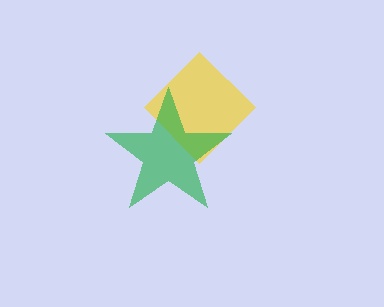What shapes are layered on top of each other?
The layered shapes are: a yellow diamond, a green star.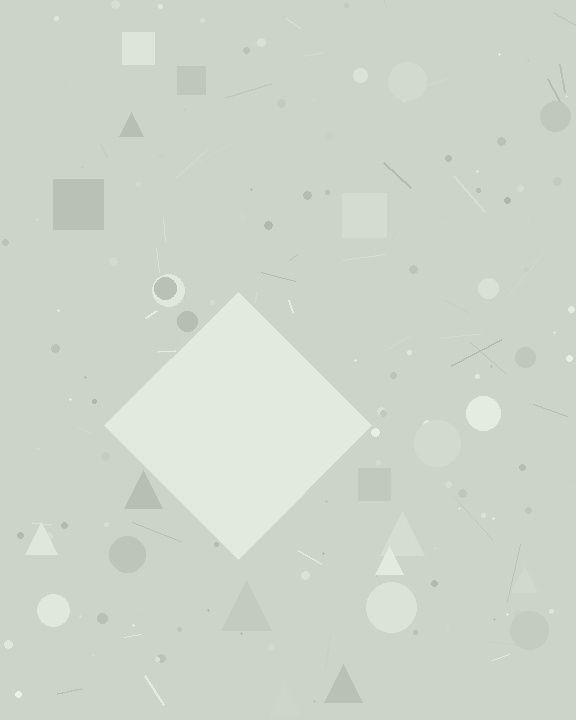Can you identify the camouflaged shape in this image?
The camouflaged shape is a diamond.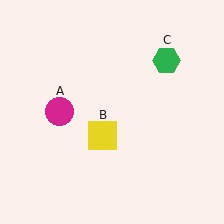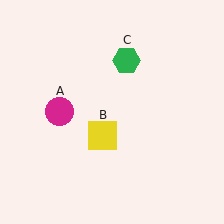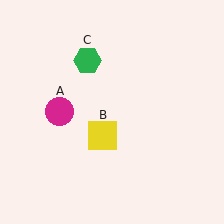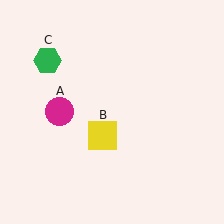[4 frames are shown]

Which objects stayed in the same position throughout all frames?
Magenta circle (object A) and yellow square (object B) remained stationary.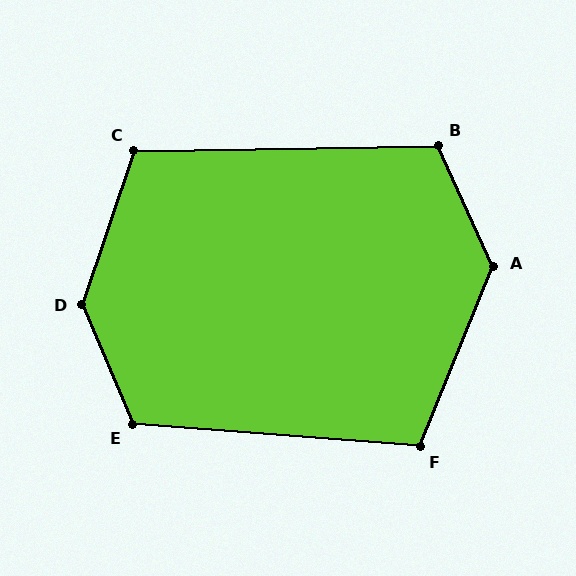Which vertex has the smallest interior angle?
F, at approximately 108 degrees.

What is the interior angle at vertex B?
Approximately 114 degrees (obtuse).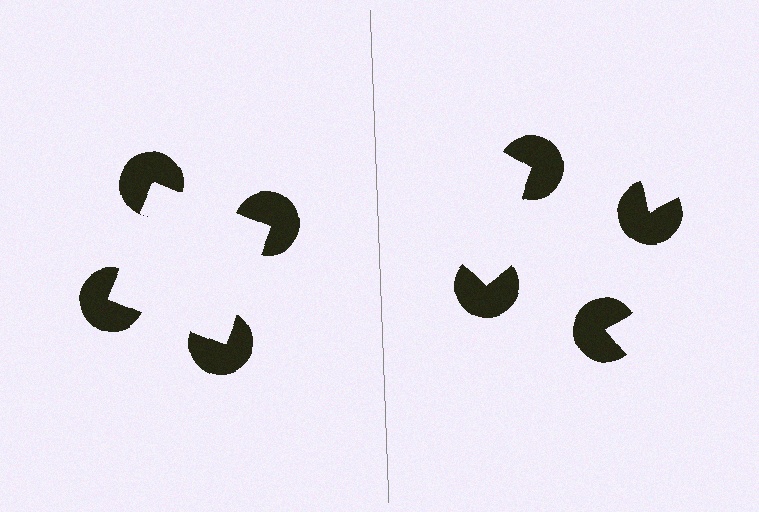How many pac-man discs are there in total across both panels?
8 — 4 on each side.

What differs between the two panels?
The pac-man discs are positioned identically on both sides; only the wedge orientations differ. On the left they align to a square; on the right they are misaligned.